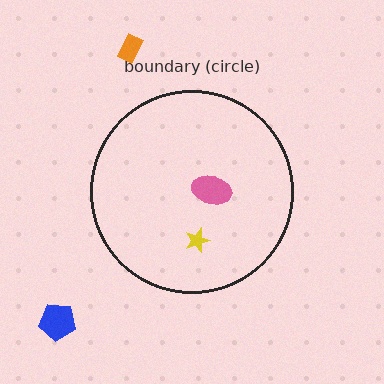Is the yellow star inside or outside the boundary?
Inside.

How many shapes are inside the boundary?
2 inside, 2 outside.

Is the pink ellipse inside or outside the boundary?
Inside.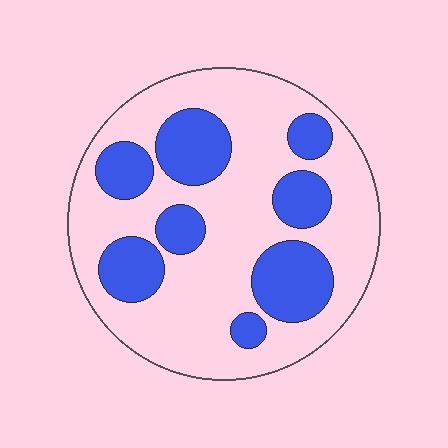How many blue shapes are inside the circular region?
8.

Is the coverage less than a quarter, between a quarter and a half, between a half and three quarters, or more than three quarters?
Between a quarter and a half.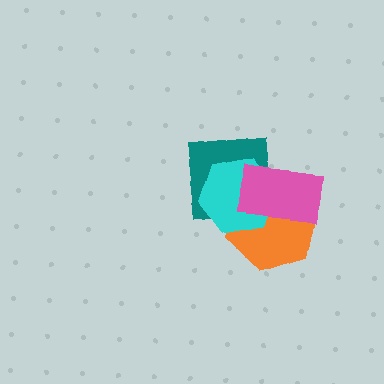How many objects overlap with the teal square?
3 objects overlap with the teal square.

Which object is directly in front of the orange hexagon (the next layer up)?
The cyan hexagon is directly in front of the orange hexagon.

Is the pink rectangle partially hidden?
No, no other shape covers it.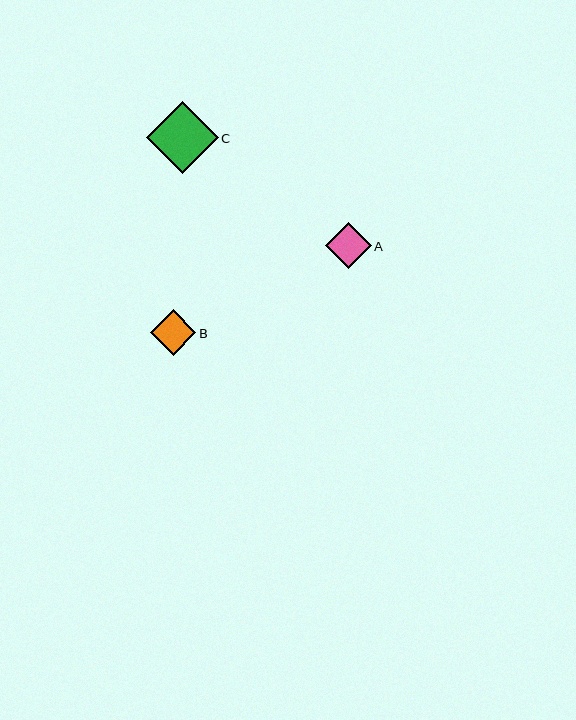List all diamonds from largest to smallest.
From largest to smallest: C, A, B.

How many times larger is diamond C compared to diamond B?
Diamond C is approximately 1.6 times the size of diamond B.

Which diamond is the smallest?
Diamond B is the smallest with a size of approximately 46 pixels.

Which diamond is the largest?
Diamond C is the largest with a size of approximately 72 pixels.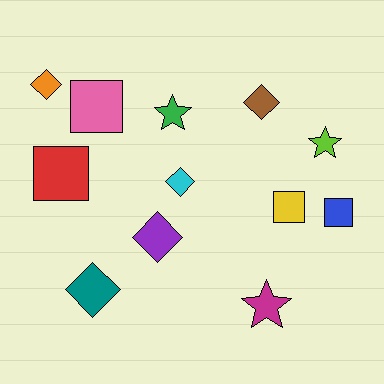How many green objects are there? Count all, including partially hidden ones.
There is 1 green object.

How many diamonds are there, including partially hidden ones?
There are 5 diamonds.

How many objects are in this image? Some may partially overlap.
There are 12 objects.